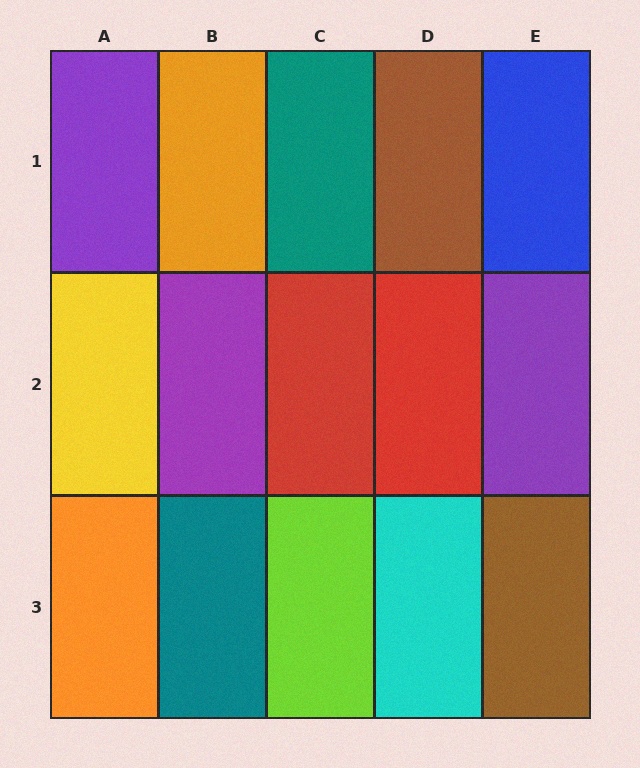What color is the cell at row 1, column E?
Blue.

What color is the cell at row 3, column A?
Orange.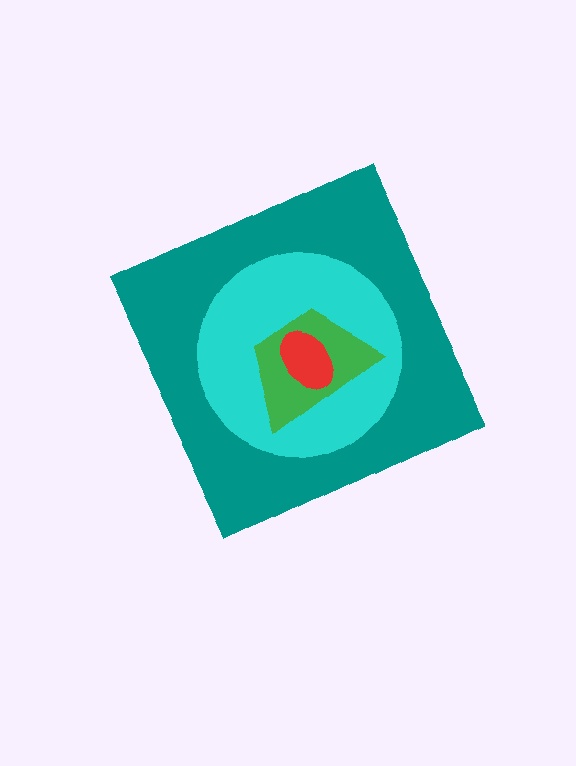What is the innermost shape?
The red ellipse.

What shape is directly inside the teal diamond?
The cyan circle.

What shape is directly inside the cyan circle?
The green trapezoid.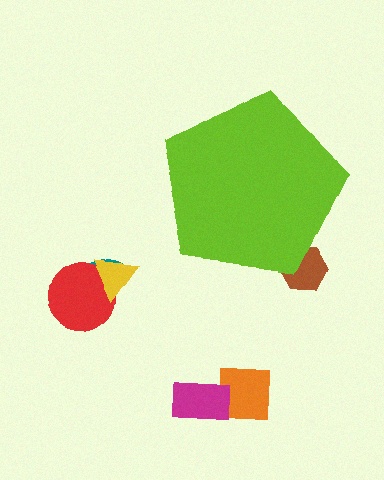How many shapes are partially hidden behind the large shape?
1 shape is partially hidden.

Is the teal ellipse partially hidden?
No, the teal ellipse is fully visible.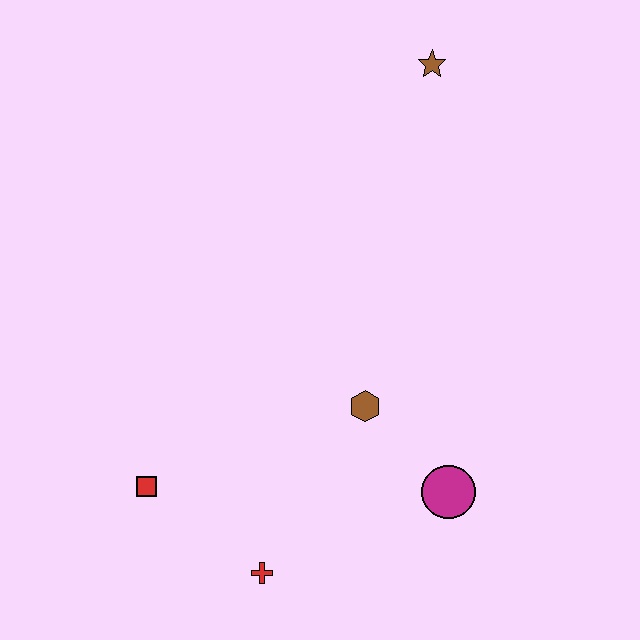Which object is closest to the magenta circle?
The brown hexagon is closest to the magenta circle.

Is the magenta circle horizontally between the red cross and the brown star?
No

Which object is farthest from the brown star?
The red cross is farthest from the brown star.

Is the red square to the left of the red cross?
Yes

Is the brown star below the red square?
No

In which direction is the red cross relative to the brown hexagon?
The red cross is below the brown hexagon.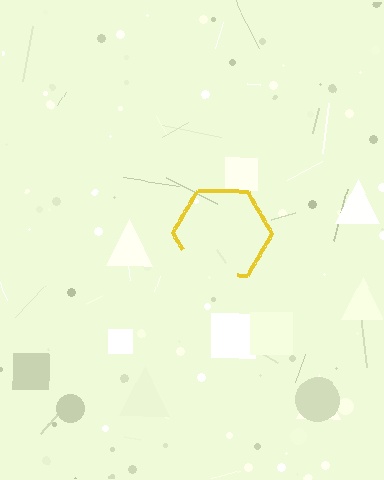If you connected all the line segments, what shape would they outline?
They would outline a hexagon.